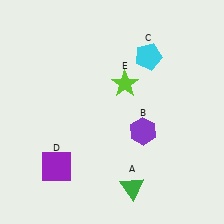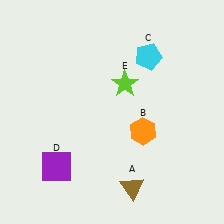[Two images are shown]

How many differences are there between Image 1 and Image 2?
There are 2 differences between the two images.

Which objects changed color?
A changed from green to brown. B changed from purple to orange.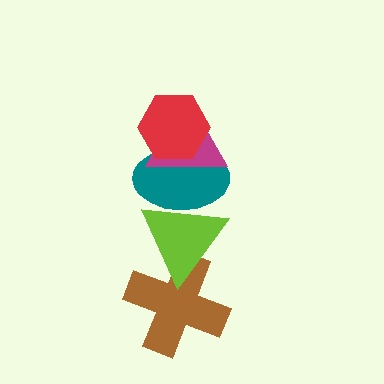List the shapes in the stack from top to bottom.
From top to bottom: the red hexagon, the magenta triangle, the teal ellipse, the lime triangle, the brown cross.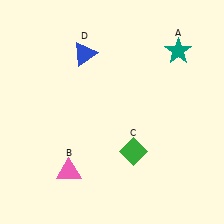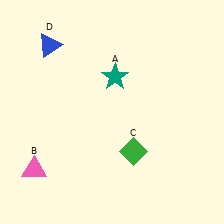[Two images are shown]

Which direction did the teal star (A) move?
The teal star (A) moved left.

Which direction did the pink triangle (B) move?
The pink triangle (B) moved left.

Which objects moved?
The objects that moved are: the teal star (A), the pink triangle (B), the blue triangle (D).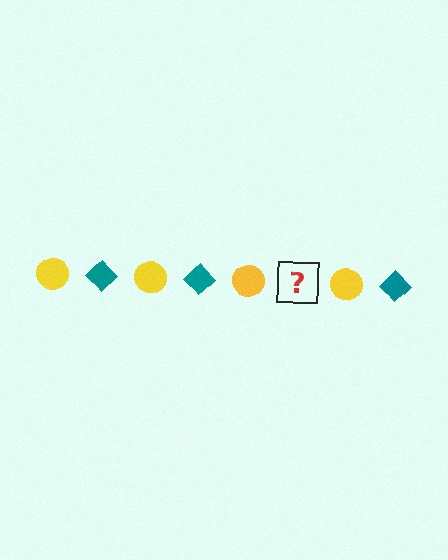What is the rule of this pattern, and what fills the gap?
The rule is that the pattern alternates between yellow circle and teal diamond. The gap should be filled with a teal diamond.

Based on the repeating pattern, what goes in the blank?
The blank should be a teal diamond.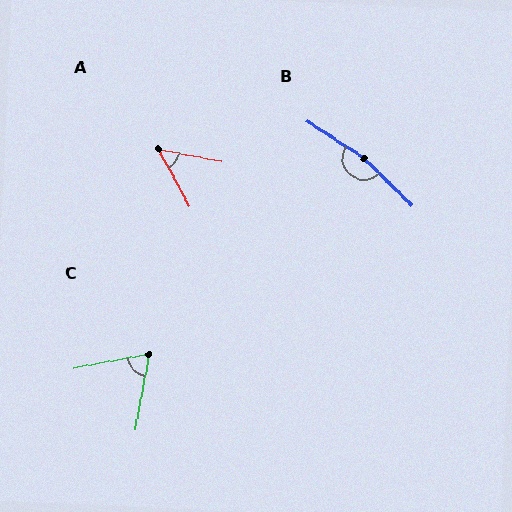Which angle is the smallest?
A, at approximately 50 degrees.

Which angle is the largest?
B, at approximately 168 degrees.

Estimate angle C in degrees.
Approximately 69 degrees.